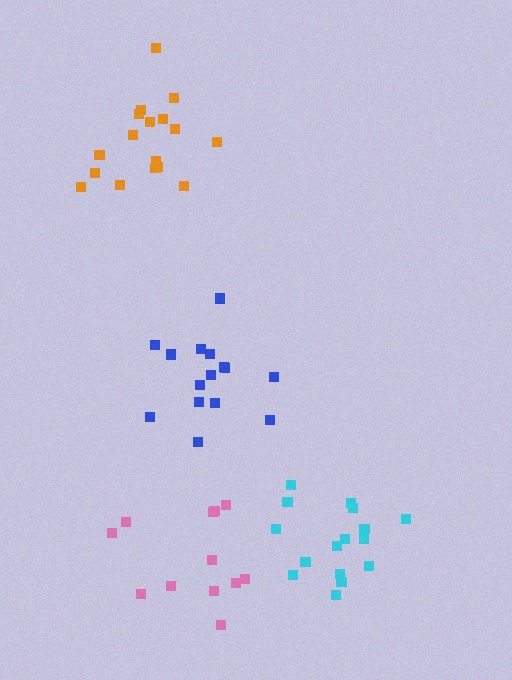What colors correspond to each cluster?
The clusters are colored: cyan, pink, blue, orange.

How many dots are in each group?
Group 1: 16 dots, Group 2: 12 dots, Group 3: 15 dots, Group 4: 17 dots (60 total).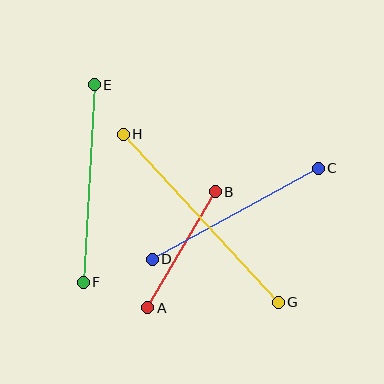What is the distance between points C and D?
The distance is approximately 189 pixels.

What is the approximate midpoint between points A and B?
The midpoint is at approximately (182, 250) pixels.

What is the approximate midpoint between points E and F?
The midpoint is at approximately (89, 184) pixels.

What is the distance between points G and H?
The distance is approximately 228 pixels.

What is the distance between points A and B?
The distance is approximately 134 pixels.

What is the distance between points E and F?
The distance is approximately 198 pixels.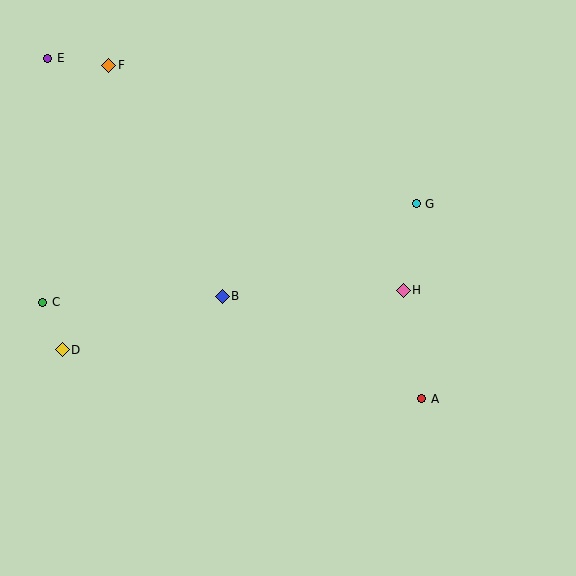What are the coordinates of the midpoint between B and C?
The midpoint between B and C is at (133, 299).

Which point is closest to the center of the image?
Point B at (222, 296) is closest to the center.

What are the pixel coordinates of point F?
Point F is at (109, 65).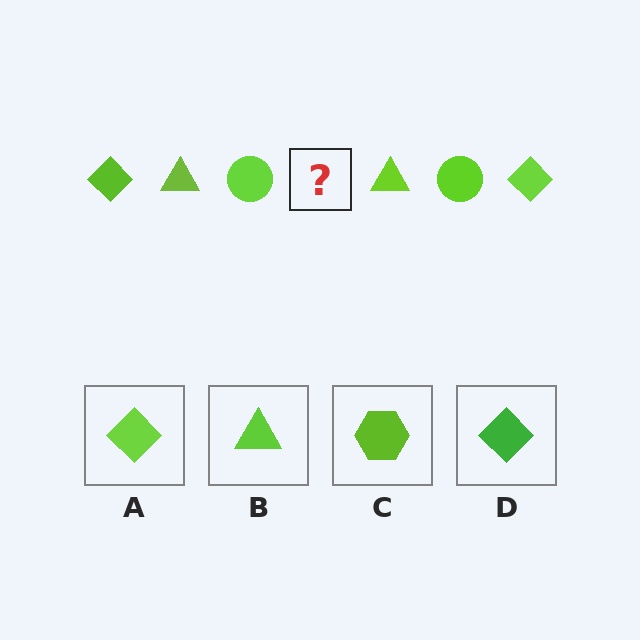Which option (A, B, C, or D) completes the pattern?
A.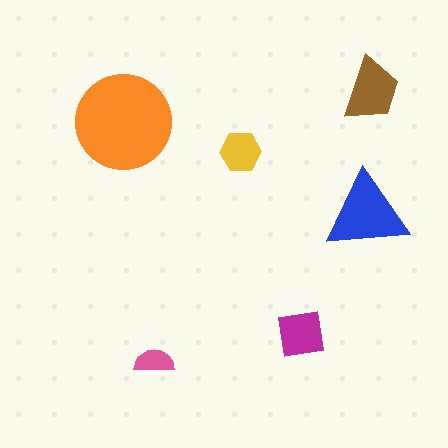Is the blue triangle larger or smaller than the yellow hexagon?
Larger.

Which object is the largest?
The orange circle.